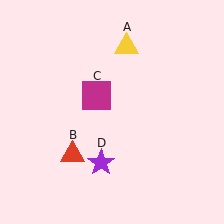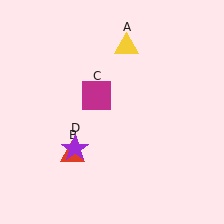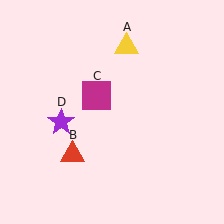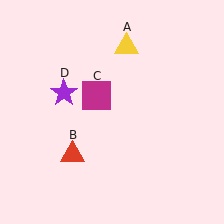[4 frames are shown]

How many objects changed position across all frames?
1 object changed position: purple star (object D).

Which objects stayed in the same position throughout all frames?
Yellow triangle (object A) and red triangle (object B) and magenta square (object C) remained stationary.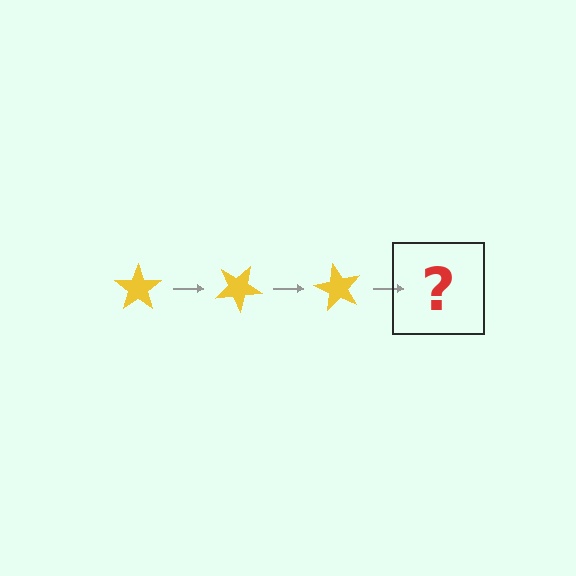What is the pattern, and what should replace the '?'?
The pattern is that the star rotates 30 degrees each step. The '?' should be a yellow star rotated 90 degrees.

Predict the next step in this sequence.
The next step is a yellow star rotated 90 degrees.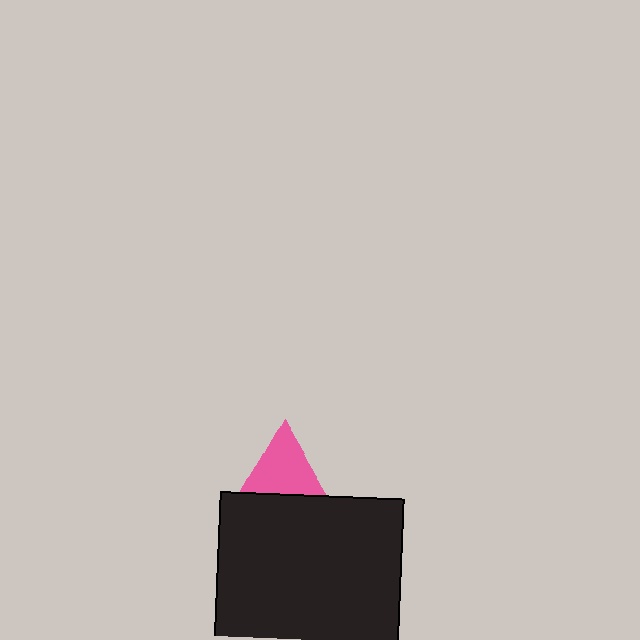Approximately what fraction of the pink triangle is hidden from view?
Roughly 40% of the pink triangle is hidden behind the black rectangle.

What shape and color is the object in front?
The object in front is a black rectangle.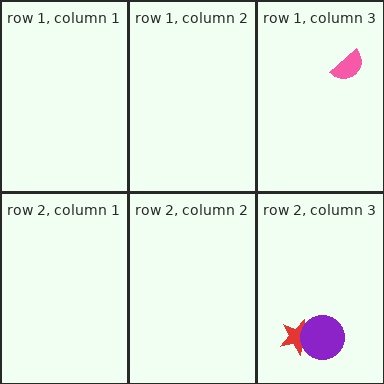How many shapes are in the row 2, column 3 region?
2.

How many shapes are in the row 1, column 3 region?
1.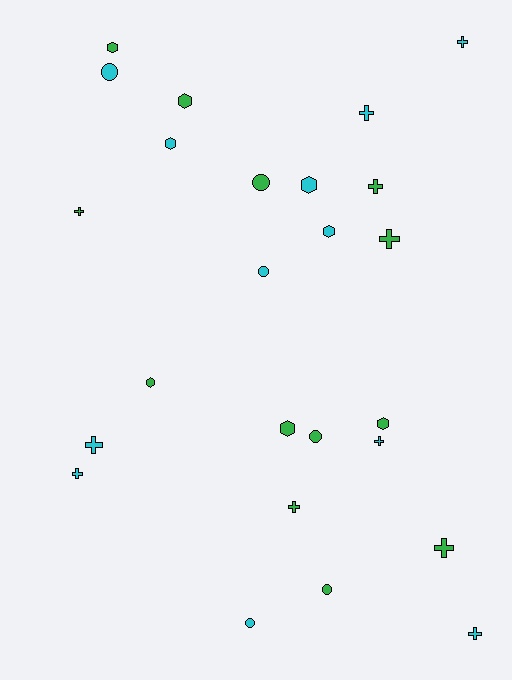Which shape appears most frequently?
Cross, with 11 objects.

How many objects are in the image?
There are 25 objects.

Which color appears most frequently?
Green, with 13 objects.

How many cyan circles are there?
There are 3 cyan circles.